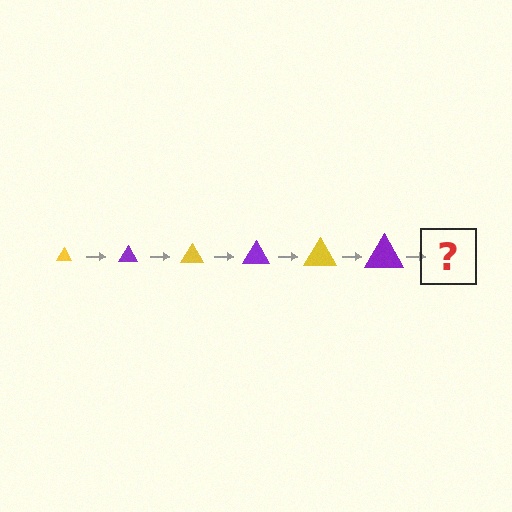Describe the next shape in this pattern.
It should be a yellow triangle, larger than the previous one.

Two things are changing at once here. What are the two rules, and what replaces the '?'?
The two rules are that the triangle grows larger each step and the color cycles through yellow and purple. The '?' should be a yellow triangle, larger than the previous one.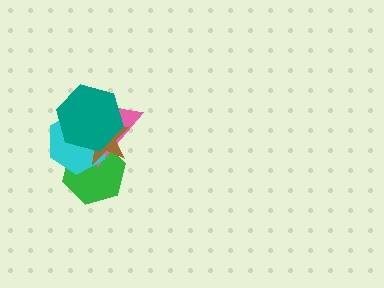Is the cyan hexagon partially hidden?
Yes, it is partially covered by another shape.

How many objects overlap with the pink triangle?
4 objects overlap with the pink triangle.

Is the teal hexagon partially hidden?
No, no other shape covers it.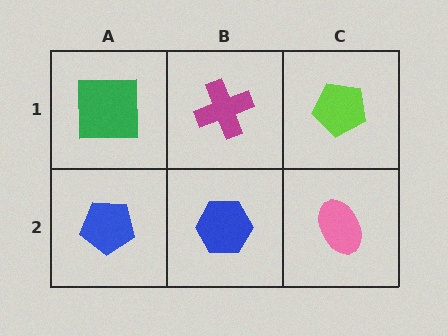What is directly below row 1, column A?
A blue pentagon.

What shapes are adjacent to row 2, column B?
A magenta cross (row 1, column B), a blue pentagon (row 2, column A), a pink ellipse (row 2, column C).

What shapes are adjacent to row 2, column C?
A lime pentagon (row 1, column C), a blue hexagon (row 2, column B).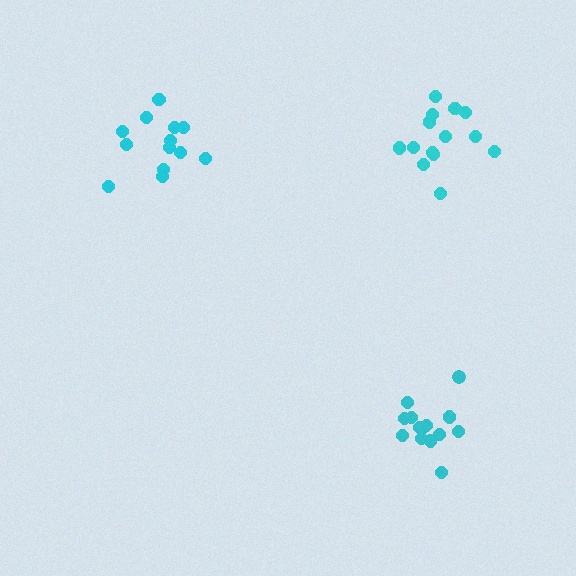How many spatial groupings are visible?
There are 3 spatial groupings.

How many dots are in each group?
Group 1: 13 dots, Group 2: 14 dots, Group 3: 14 dots (41 total).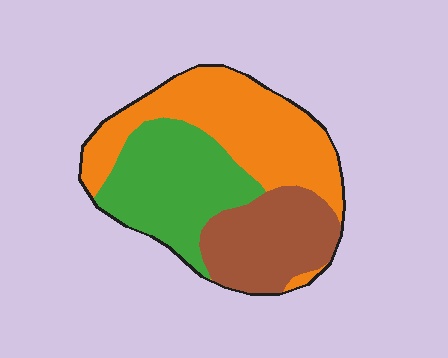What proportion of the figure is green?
Green takes up about one third (1/3) of the figure.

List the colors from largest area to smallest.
From largest to smallest: orange, green, brown.